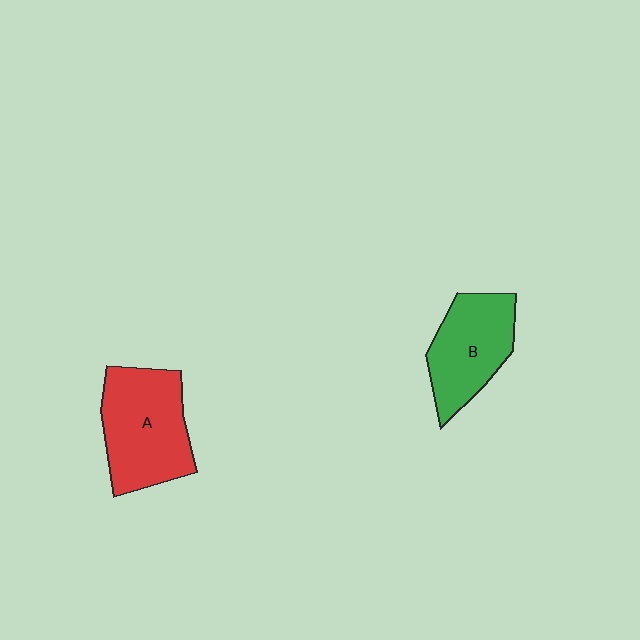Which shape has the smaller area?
Shape B (green).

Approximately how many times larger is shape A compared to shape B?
Approximately 1.2 times.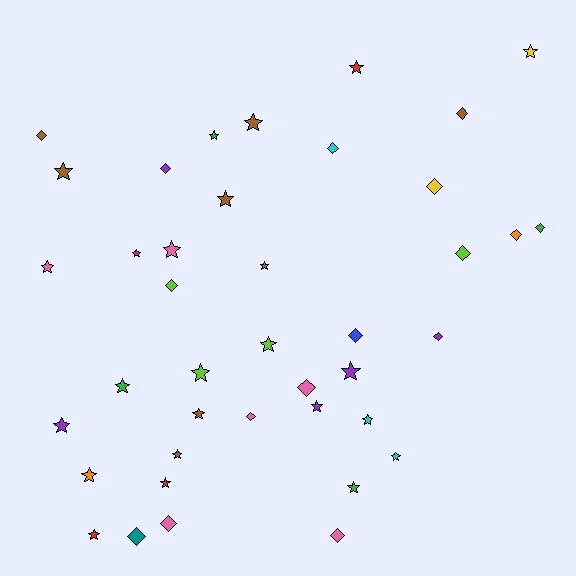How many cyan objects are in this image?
There are 3 cyan objects.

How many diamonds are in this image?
There are 16 diamonds.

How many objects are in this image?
There are 40 objects.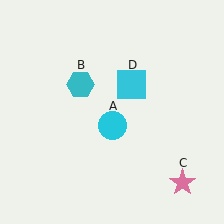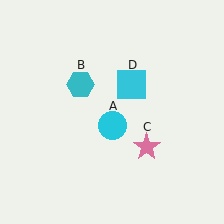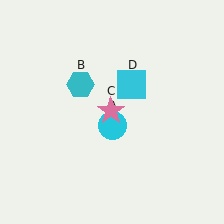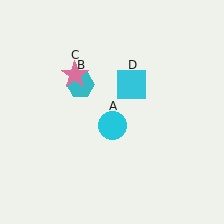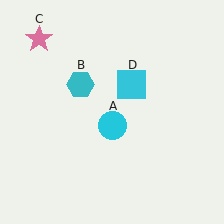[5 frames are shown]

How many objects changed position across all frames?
1 object changed position: pink star (object C).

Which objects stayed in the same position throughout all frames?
Cyan circle (object A) and cyan hexagon (object B) and cyan square (object D) remained stationary.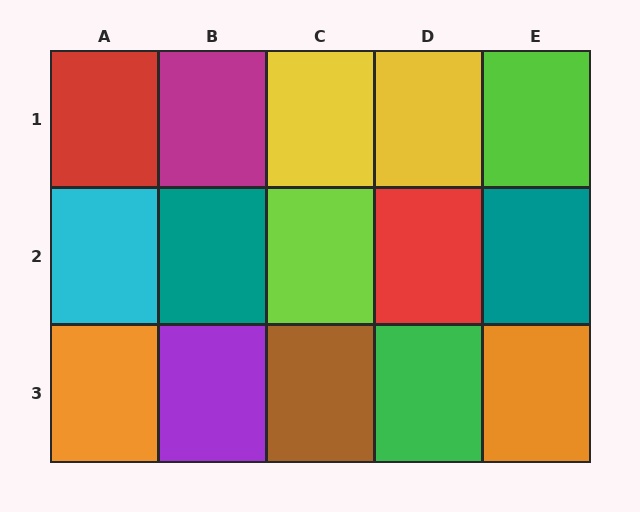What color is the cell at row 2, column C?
Lime.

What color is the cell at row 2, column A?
Cyan.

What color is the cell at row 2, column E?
Teal.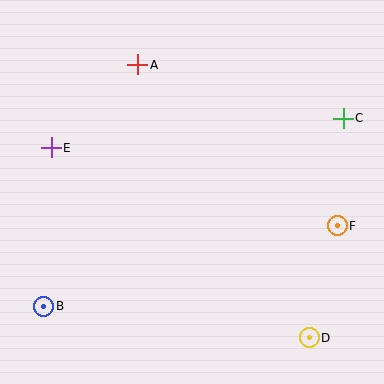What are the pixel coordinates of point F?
Point F is at (337, 226).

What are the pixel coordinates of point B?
Point B is at (44, 306).